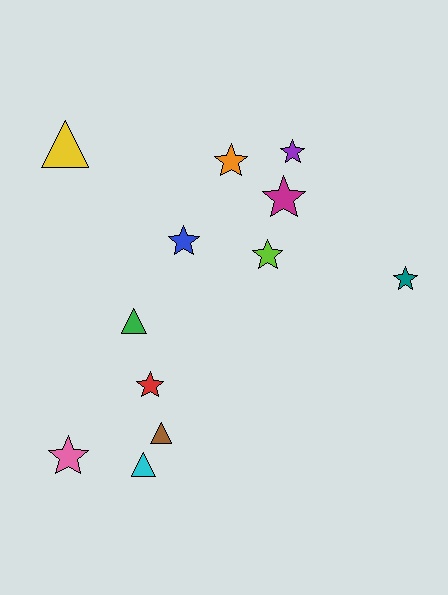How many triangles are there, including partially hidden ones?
There are 4 triangles.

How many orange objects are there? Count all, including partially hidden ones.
There is 1 orange object.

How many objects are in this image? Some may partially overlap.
There are 12 objects.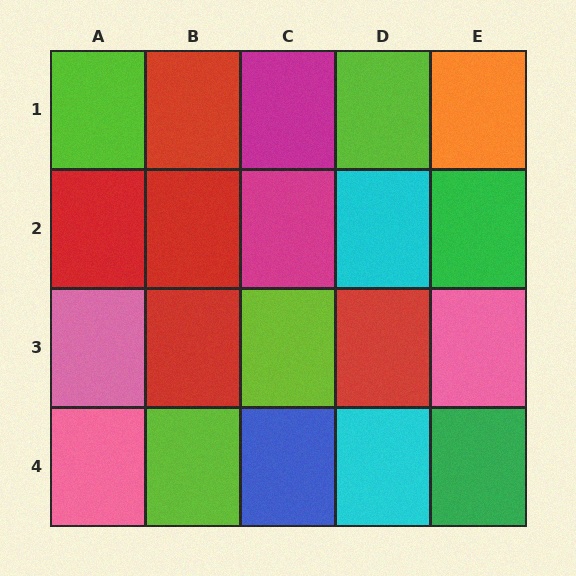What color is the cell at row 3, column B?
Red.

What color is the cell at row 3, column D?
Red.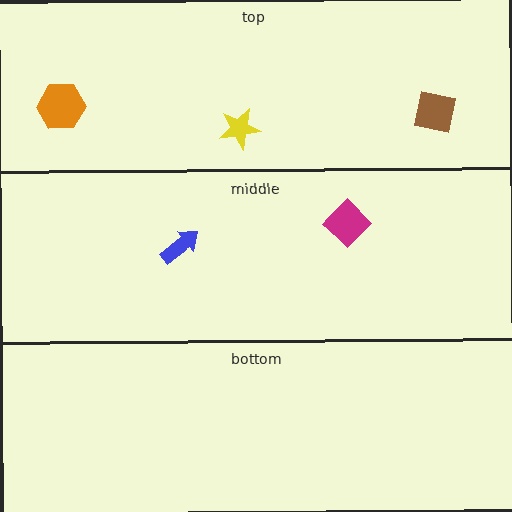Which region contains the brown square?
The top region.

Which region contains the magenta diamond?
The middle region.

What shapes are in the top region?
The orange hexagon, the yellow star, the brown square.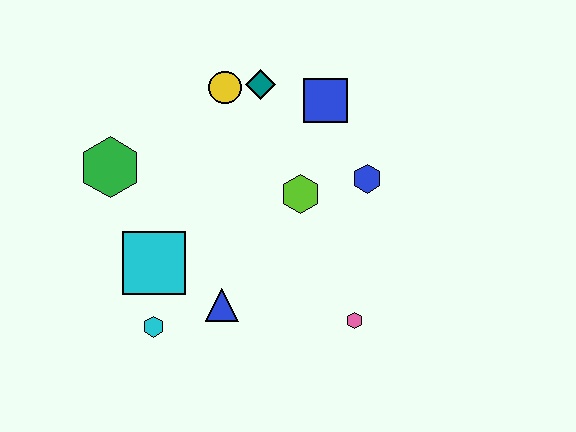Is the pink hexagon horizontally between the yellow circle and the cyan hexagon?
No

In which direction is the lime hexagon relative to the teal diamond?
The lime hexagon is below the teal diamond.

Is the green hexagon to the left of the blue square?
Yes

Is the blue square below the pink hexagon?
No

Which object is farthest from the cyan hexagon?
The blue square is farthest from the cyan hexagon.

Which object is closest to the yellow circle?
The teal diamond is closest to the yellow circle.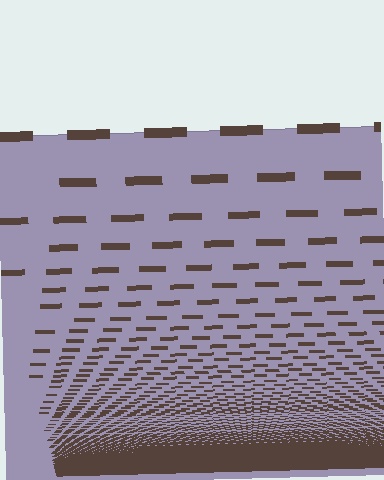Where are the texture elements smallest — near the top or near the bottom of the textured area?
Near the bottom.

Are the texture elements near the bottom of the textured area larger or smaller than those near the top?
Smaller. The gradient is inverted — elements near the bottom are smaller and denser.